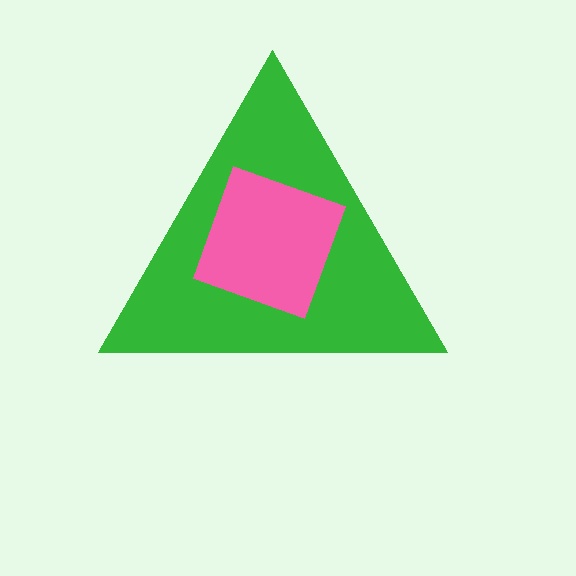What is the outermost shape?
The green triangle.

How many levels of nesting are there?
2.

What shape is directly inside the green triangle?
The pink square.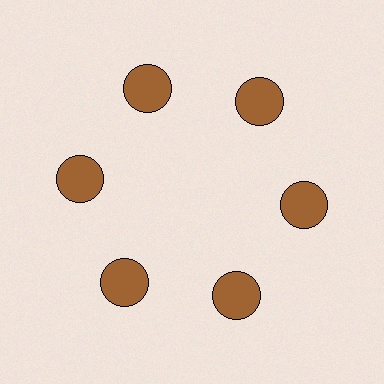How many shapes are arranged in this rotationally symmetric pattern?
There are 6 shapes, arranged in 6 groups of 1.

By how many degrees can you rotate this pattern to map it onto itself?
The pattern maps onto itself every 60 degrees of rotation.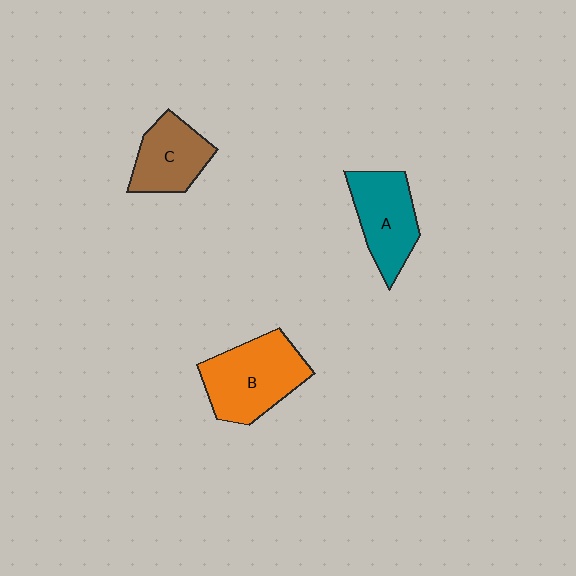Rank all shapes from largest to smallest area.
From largest to smallest: B (orange), A (teal), C (brown).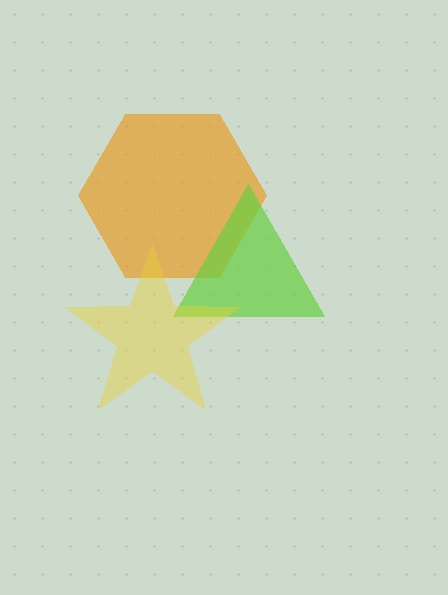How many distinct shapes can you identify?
There are 3 distinct shapes: an orange hexagon, a lime triangle, a yellow star.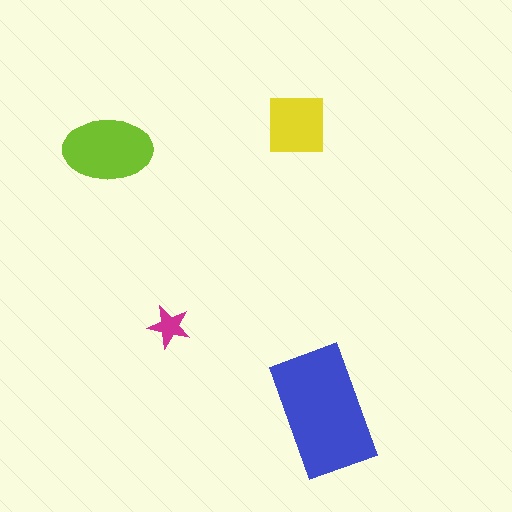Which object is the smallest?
The magenta star.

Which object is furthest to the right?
The blue rectangle is rightmost.